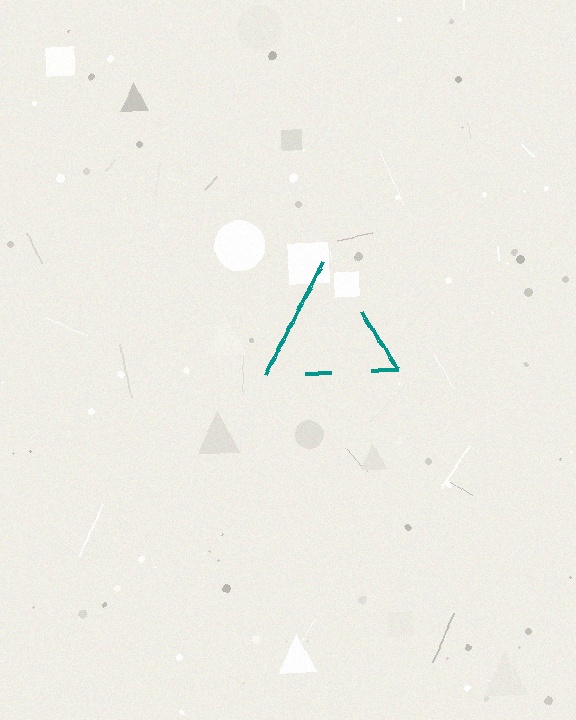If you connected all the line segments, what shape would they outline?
They would outline a triangle.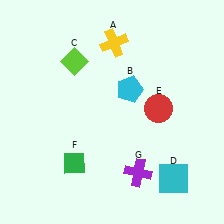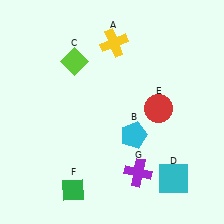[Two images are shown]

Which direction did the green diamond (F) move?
The green diamond (F) moved down.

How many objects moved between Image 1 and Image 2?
2 objects moved between the two images.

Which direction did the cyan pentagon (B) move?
The cyan pentagon (B) moved down.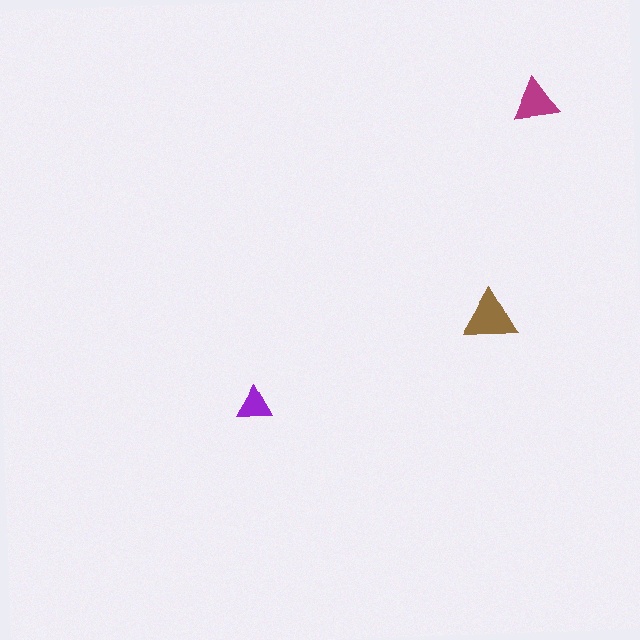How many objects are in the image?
There are 3 objects in the image.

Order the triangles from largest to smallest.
the brown one, the magenta one, the purple one.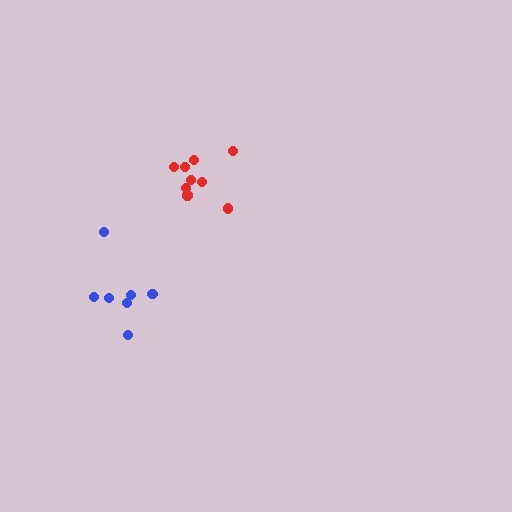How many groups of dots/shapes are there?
There are 2 groups.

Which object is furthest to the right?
The red cluster is rightmost.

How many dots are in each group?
Group 1: 9 dots, Group 2: 7 dots (16 total).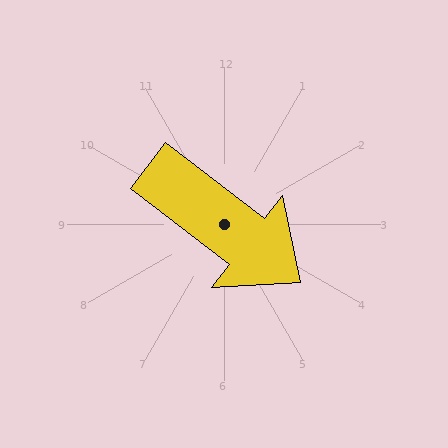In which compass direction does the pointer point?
Southeast.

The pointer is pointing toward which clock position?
Roughly 4 o'clock.